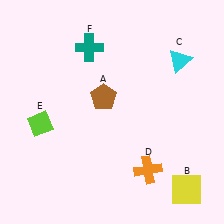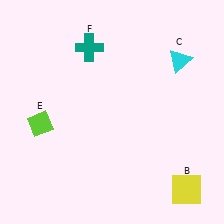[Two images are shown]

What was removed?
The orange cross (D), the brown pentagon (A) were removed in Image 2.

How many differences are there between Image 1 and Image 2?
There are 2 differences between the two images.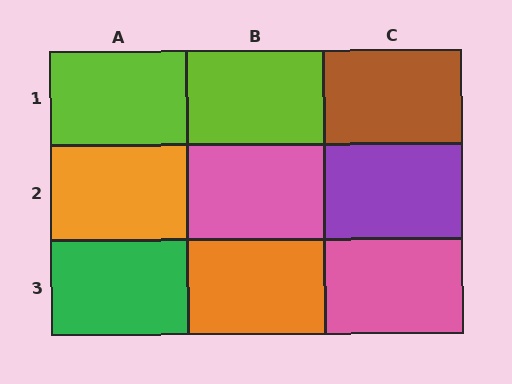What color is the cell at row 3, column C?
Pink.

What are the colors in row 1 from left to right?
Lime, lime, brown.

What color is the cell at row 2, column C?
Purple.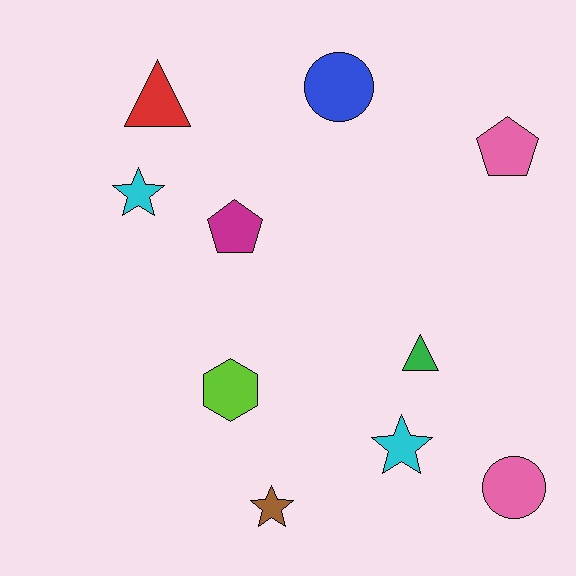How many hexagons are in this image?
There is 1 hexagon.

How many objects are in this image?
There are 10 objects.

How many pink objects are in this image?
There are 2 pink objects.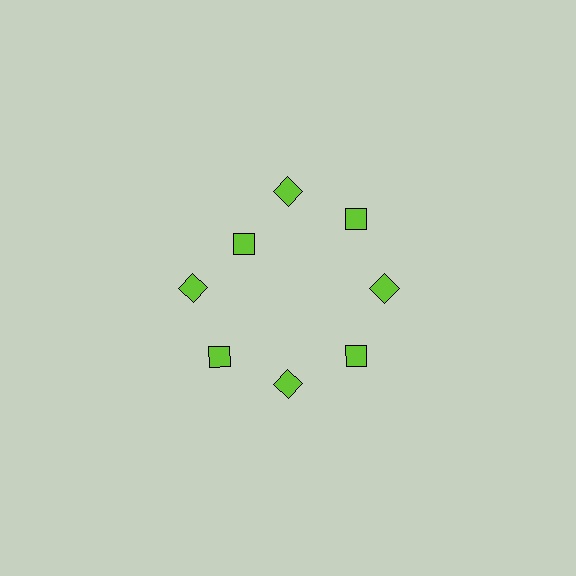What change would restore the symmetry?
The symmetry would be restored by moving it outward, back onto the ring so that all 8 diamonds sit at equal angles and equal distance from the center.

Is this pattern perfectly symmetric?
No. The 8 lime diamonds are arranged in a ring, but one element near the 10 o'clock position is pulled inward toward the center, breaking the 8-fold rotational symmetry.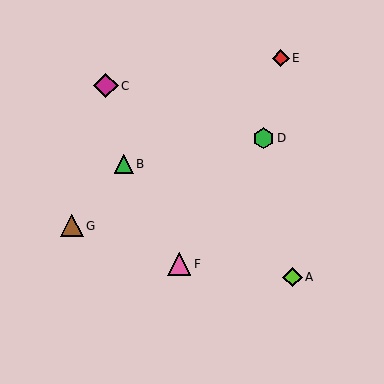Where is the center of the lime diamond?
The center of the lime diamond is at (293, 277).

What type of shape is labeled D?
Shape D is a green hexagon.